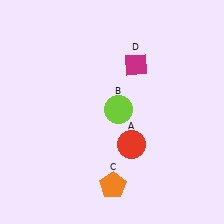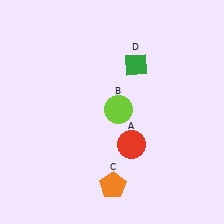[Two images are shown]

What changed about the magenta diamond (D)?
In Image 1, D is magenta. In Image 2, it changed to green.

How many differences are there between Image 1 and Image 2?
There is 1 difference between the two images.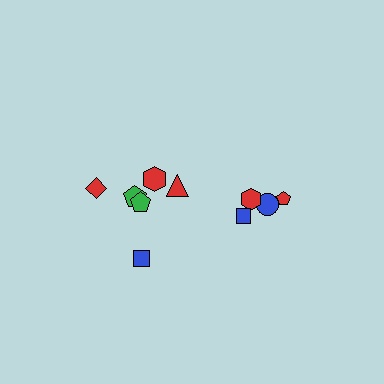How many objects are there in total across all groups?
There are 10 objects.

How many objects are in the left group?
There are 6 objects.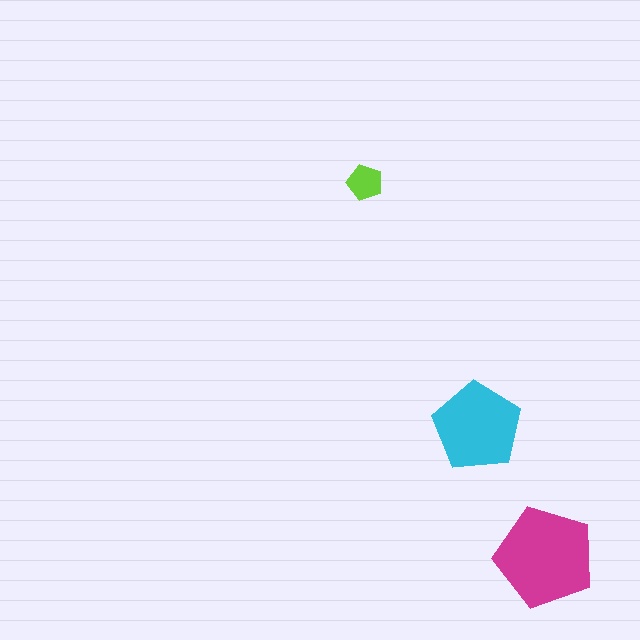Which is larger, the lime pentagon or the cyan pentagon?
The cyan one.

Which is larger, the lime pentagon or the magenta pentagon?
The magenta one.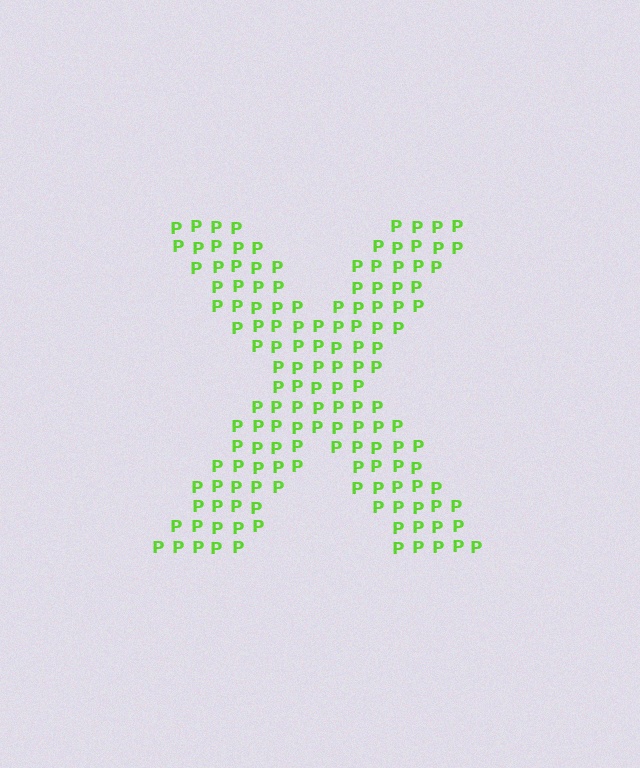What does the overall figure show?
The overall figure shows the letter X.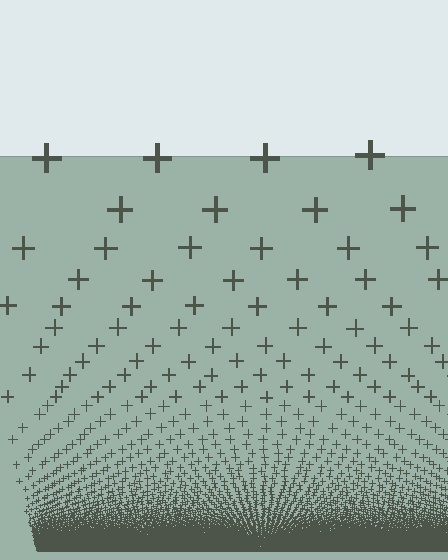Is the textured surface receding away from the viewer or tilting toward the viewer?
The surface appears to tilt toward the viewer. Texture elements get larger and sparser toward the top.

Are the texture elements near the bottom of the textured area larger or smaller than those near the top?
Smaller. The gradient is inverted — elements near the bottom are smaller and denser.